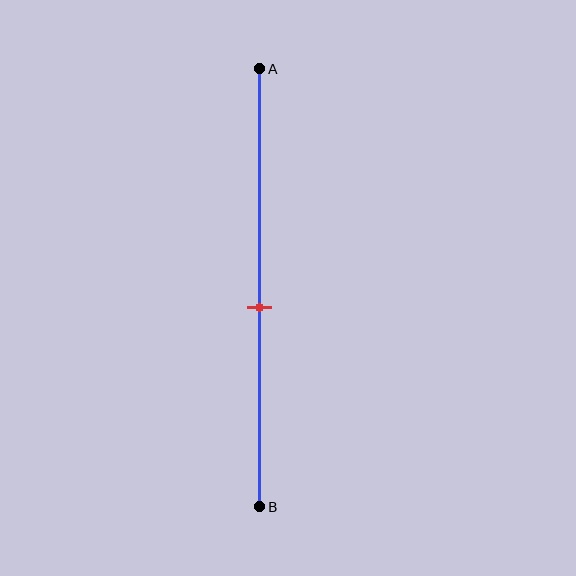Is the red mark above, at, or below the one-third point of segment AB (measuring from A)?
The red mark is below the one-third point of segment AB.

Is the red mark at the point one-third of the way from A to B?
No, the mark is at about 55% from A, not at the 33% one-third point.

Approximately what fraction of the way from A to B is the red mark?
The red mark is approximately 55% of the way from A to B.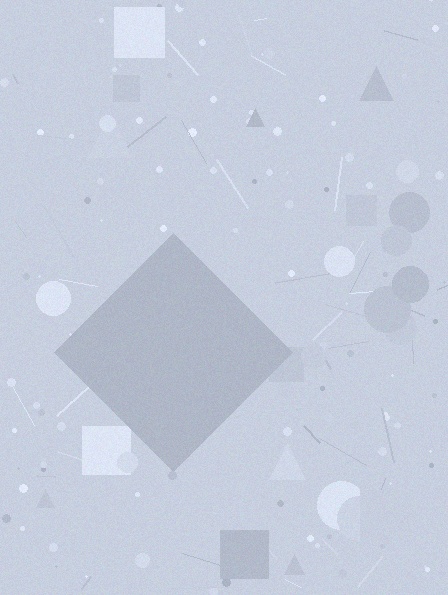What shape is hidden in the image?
A diamond is hidden in the image.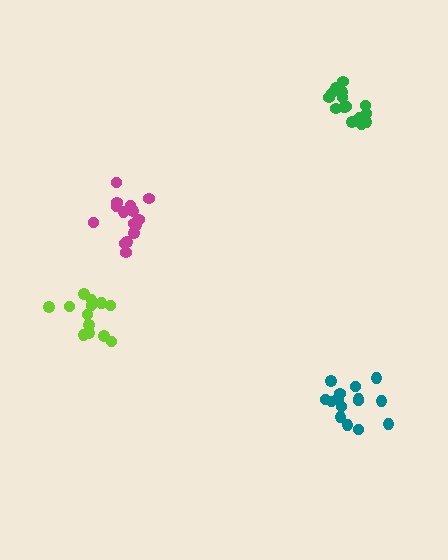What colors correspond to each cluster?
The clusters are colored: magenta, lime, teal, green.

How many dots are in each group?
Group 1: 15 dots, Group 2: 13 dots, Group 3: 15 dots, Group 4: 15 dots (58 total).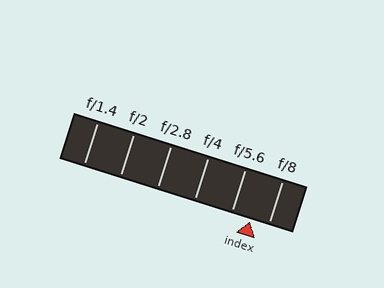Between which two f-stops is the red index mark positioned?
The index mark is between f/5.6 and f/8.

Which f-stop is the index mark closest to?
The index mark is closest to f/8.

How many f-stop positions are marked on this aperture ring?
There are 6 f-stop positions marked.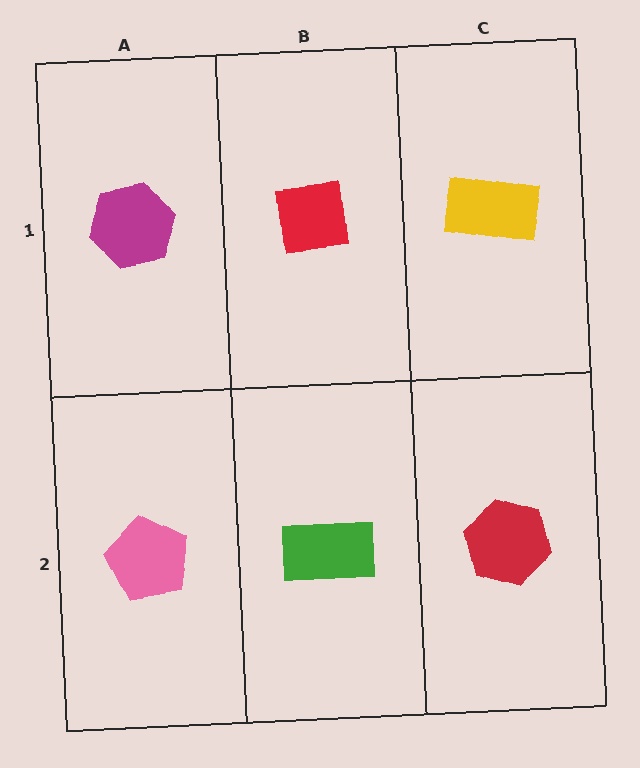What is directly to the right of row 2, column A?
A green rectangle.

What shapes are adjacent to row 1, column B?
A green rectangle (row 2, column B), a magenta hexagon (row 1, column A), a yellow rectangle (row 1, column C).